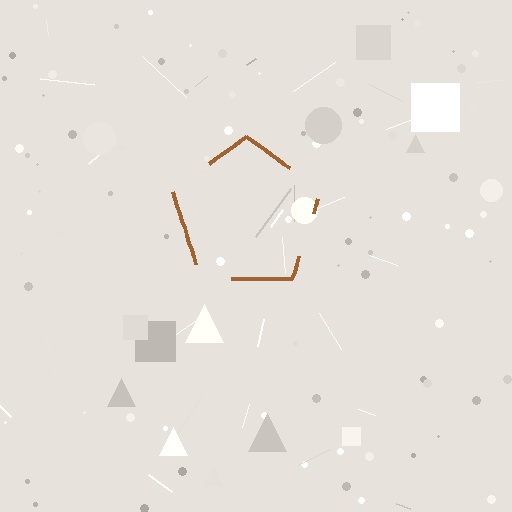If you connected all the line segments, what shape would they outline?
They would outline a pentagon.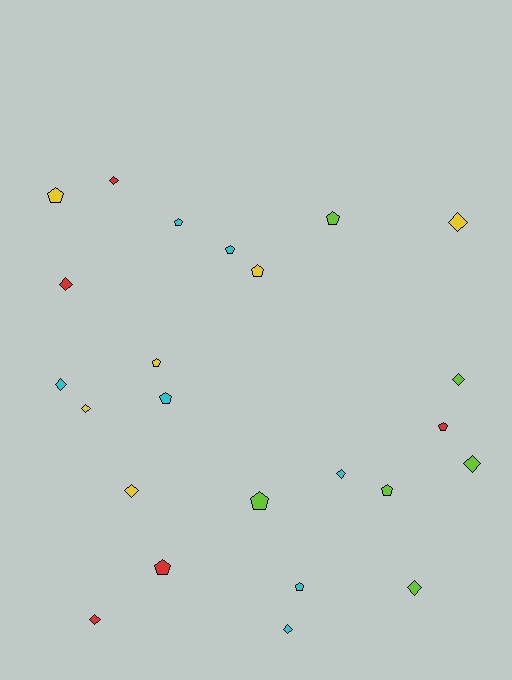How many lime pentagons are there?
There are 3 lime pentagons.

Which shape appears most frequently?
Pentagon, with 12 objects.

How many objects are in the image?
There are 24 objects.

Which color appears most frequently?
Cyan, with 7 objects.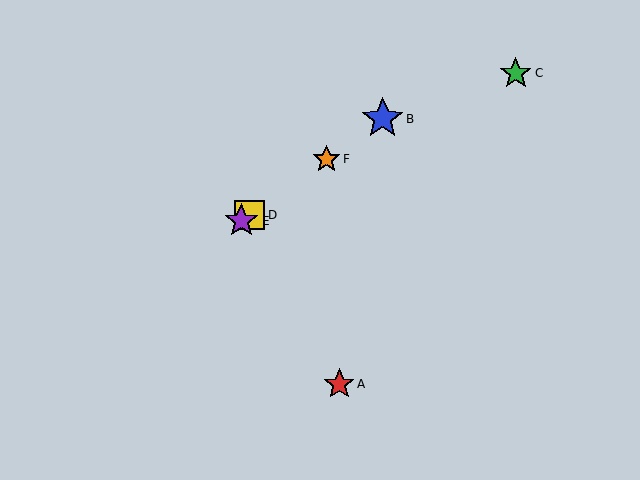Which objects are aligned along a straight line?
Objects B, D, E, F are aligned along a straight line.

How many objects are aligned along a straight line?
4 objects (B, D, E, F) are aligned along a straight line.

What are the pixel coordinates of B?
Object B is at (383, 119).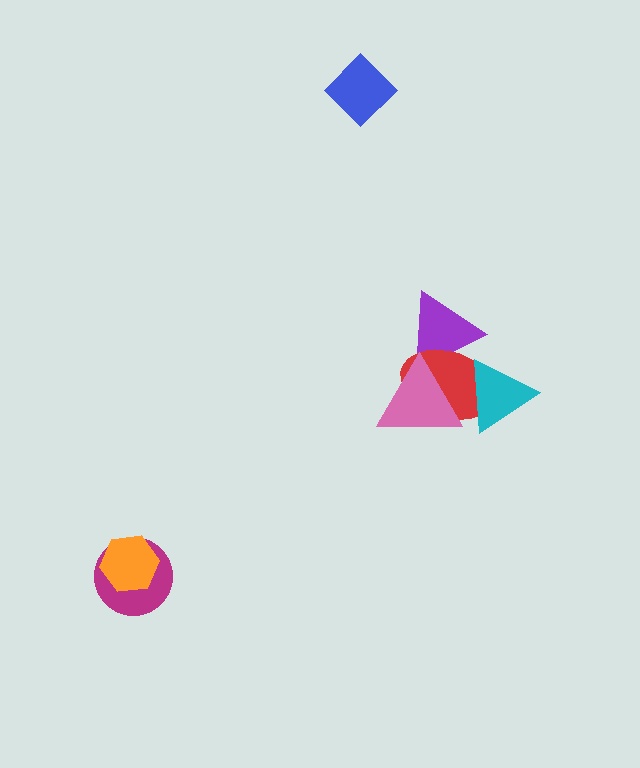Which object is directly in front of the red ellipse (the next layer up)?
The cyan triangle is directly in front of the red ellipse.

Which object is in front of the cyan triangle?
The pink triangle is in front of the cyan triangle.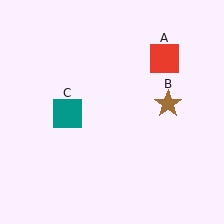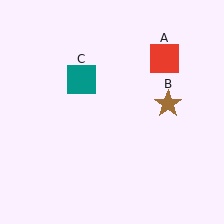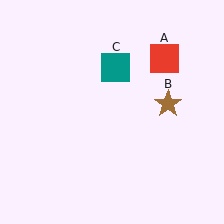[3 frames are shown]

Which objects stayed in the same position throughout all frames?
Red square (object A) and brown star (object B) remained stationary.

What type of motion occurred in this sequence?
The teal square (object C) rotated clockwise around the center of the scene.